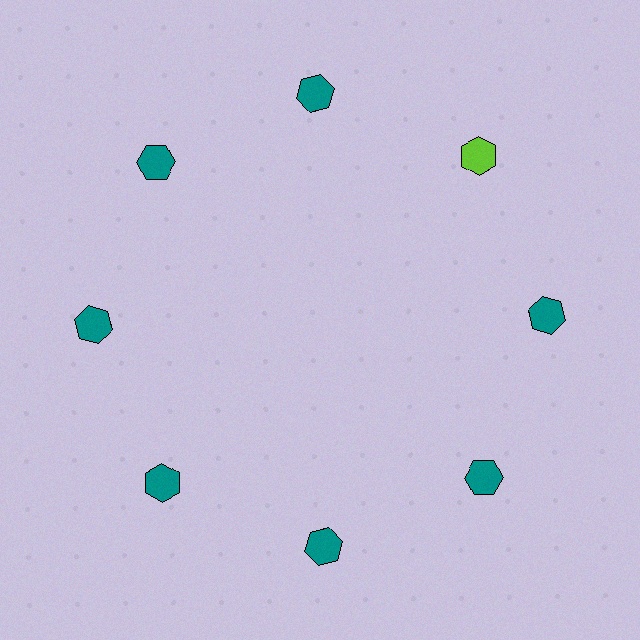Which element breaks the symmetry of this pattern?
The lime hexagon at roughly the 2 o'clock position breaks the symmetry. All other shapes are teal hexagons.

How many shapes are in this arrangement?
There are 8 shapes arranged in a ring pattern.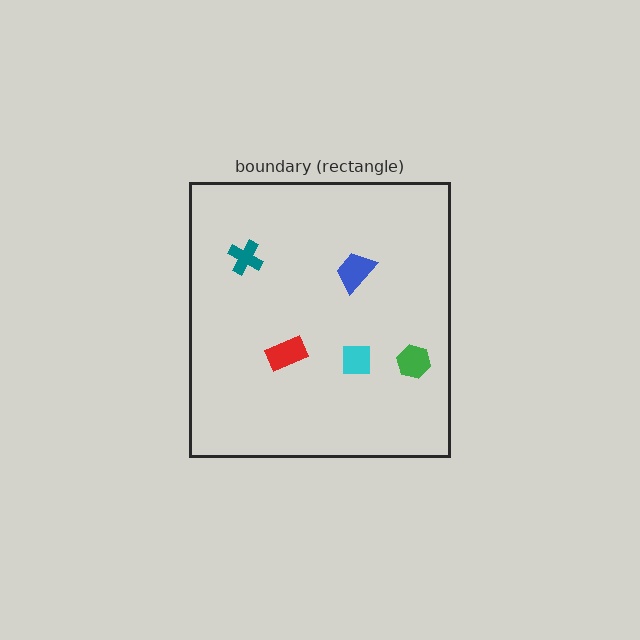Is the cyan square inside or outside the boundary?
Inside.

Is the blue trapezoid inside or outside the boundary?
Inside.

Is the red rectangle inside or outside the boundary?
Inside.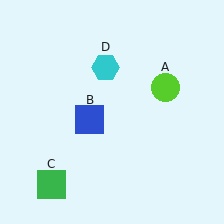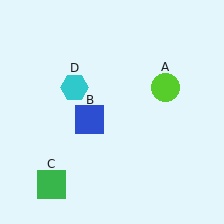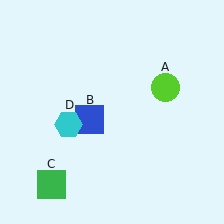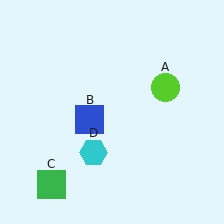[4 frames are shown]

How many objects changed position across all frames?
1 object changed position: cyan hexagon (object D).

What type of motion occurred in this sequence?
The cyan hexagon (object D) rotated counterclockwise around the center of the scene.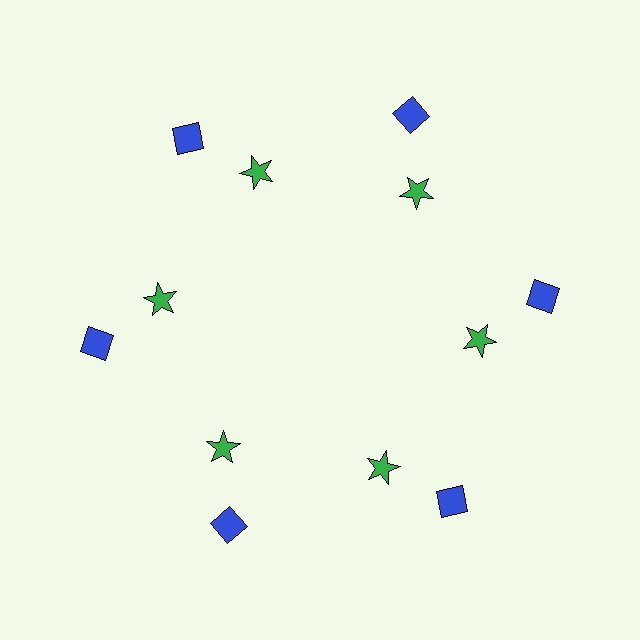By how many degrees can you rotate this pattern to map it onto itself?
The pattern maps onto itself every 60 degrees of rotation.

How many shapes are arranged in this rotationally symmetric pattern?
There are 12 shapes, arranged in 6 groups of 2.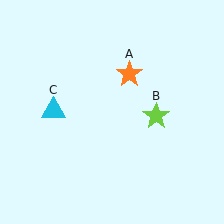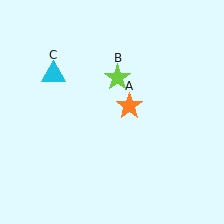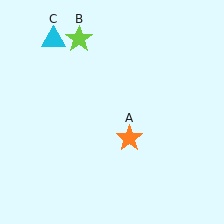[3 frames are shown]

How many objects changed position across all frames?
3 objects changed position: orange star (object A), lime star (object B), cyan triangle (object C).